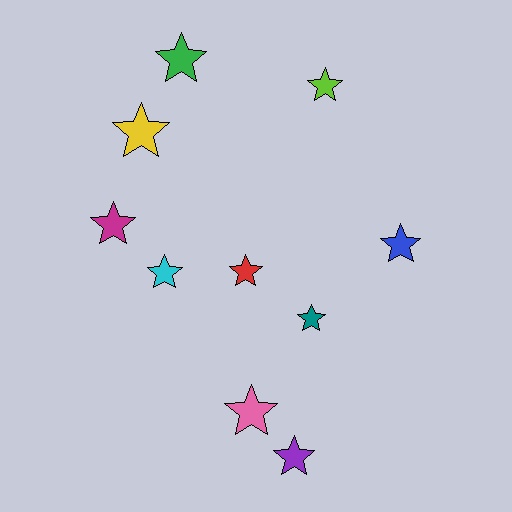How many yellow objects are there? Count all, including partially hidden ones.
There is 1 yellow object.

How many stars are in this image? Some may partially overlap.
There are 10 stars.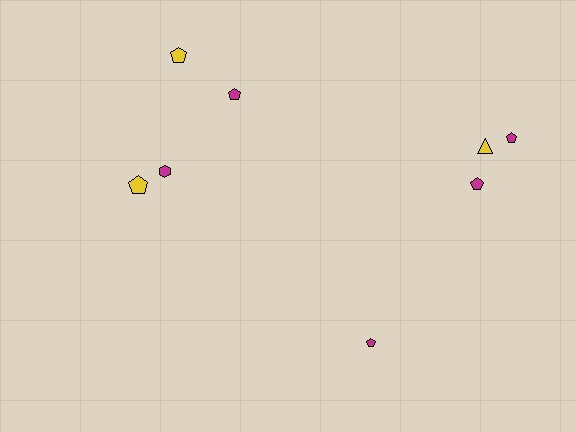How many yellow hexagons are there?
There are no yellow hexagons.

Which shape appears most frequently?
Pentagon, with 6 objects.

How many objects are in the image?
There are 8 objects.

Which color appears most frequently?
Magenta, with 5 objects.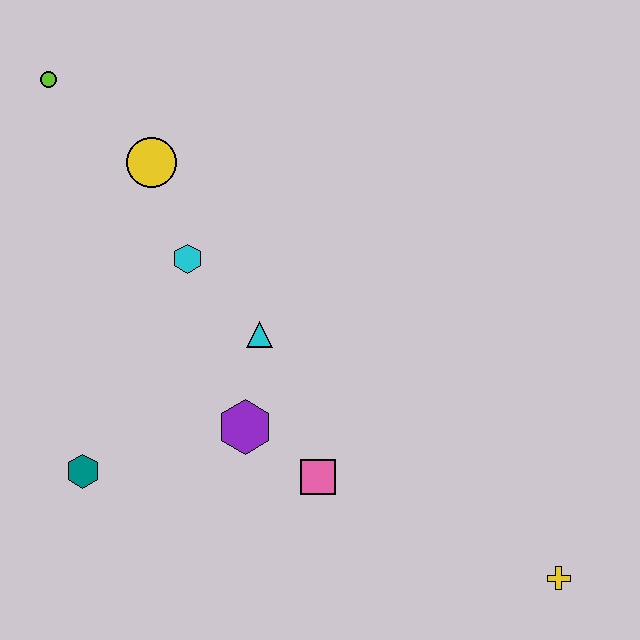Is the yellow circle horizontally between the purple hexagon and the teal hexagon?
Yes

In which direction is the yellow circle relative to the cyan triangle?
The yellow circle is above the cyan triangle.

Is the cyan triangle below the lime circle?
Yes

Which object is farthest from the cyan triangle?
The yellow cross is farthest from the cyan triangle.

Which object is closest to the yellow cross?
The pink square is closest to the yellow cross.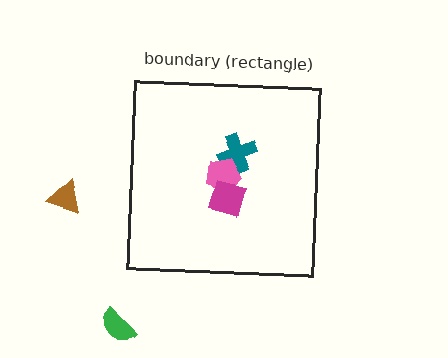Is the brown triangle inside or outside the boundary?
Outside.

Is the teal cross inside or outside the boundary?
Inside.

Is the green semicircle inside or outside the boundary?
Outside.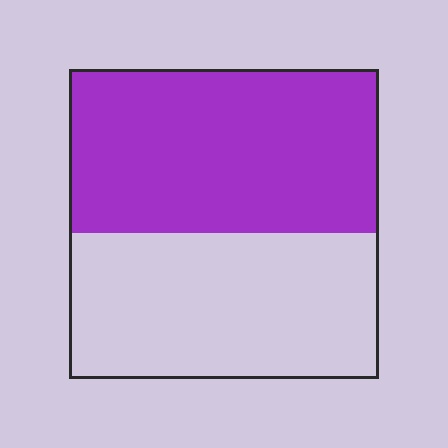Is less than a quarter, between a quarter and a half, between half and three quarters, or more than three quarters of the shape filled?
Between half and three quarters.